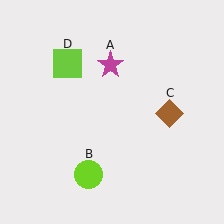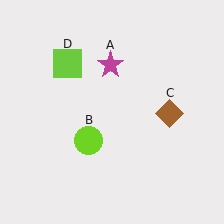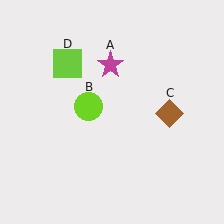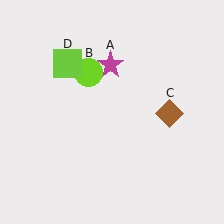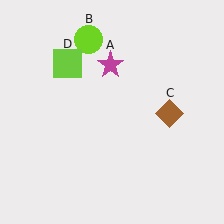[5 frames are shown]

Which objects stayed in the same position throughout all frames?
Magenta star (object A) and brown diamond (object C) and lime square (object D) remained stationary.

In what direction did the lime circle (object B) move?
The lime circle (object B) moved up.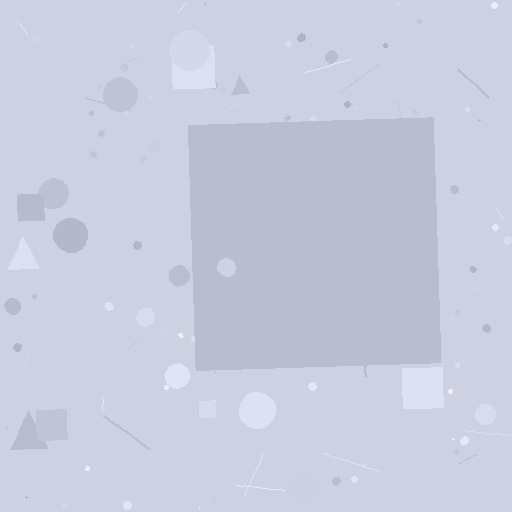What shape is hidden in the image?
A square is hidden in the image.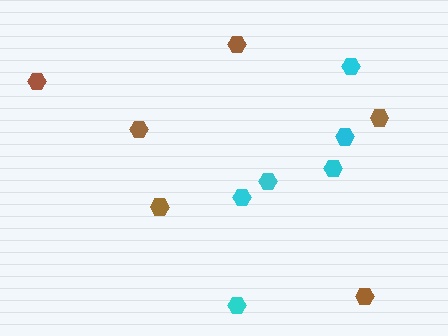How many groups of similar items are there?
There are 2 groups: one group of brown hexagons (6) and one group of cyan hexagons (6).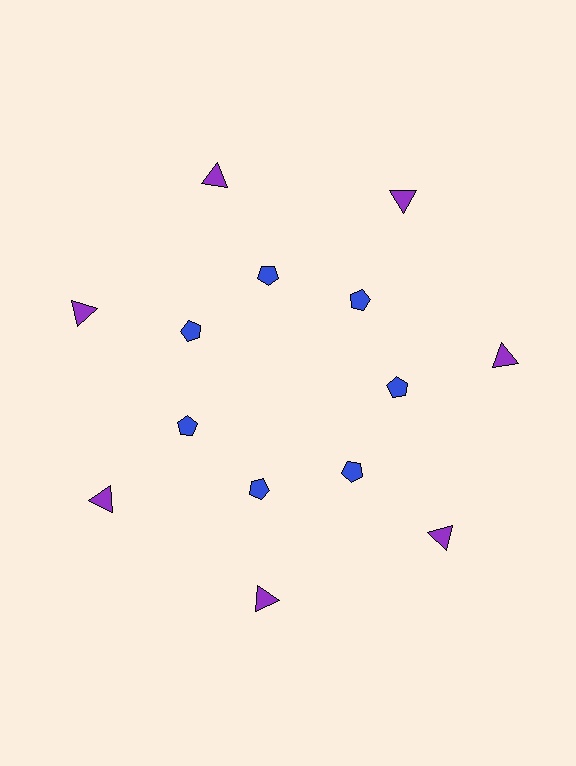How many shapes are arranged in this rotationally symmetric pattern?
There are 14 shapes, arranged in 7 groups of 2.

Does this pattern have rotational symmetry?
Yes, this pattern has 7-fold rotational symmetry. It looks the same after rotating 51 degrees around the center.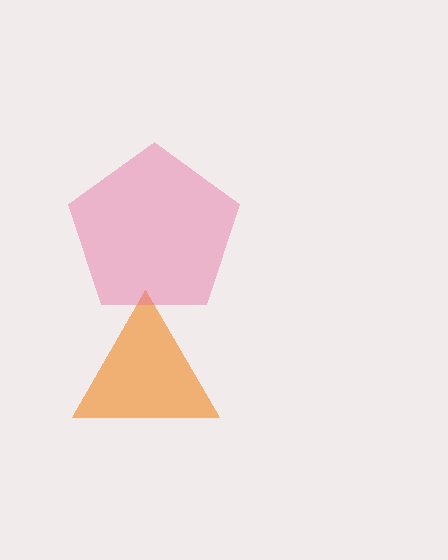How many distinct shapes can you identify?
There are 2 distinct shapes: an orange triangle, a pink pentagon.